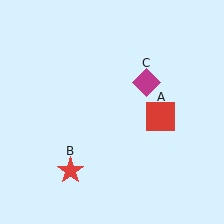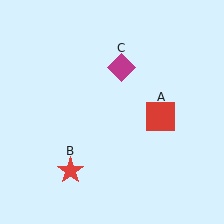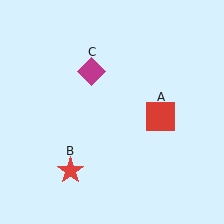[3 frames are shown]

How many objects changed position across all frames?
1 object changed position: magenta diamond (object C).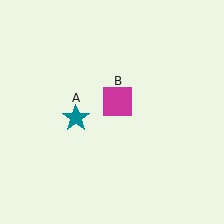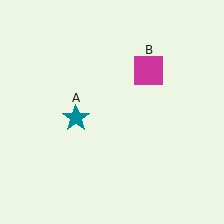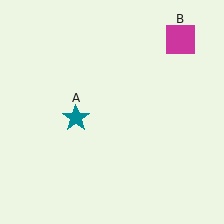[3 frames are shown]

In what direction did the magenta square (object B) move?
The magenta square (object B) moved up and to the right.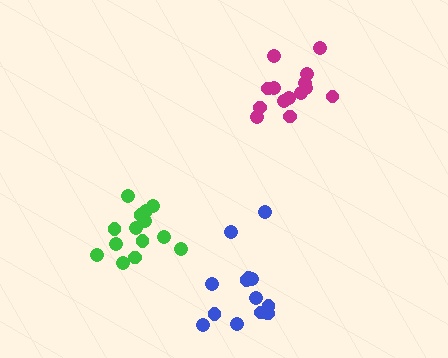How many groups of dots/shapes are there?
There are 3 groups.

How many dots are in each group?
Group 1: 14 dots, Group 2: 14 dots, Group 3: 13 dots (41 total).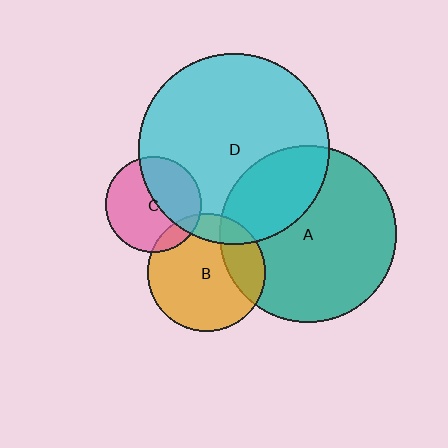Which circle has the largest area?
Circle D (cyan).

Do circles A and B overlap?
Yes.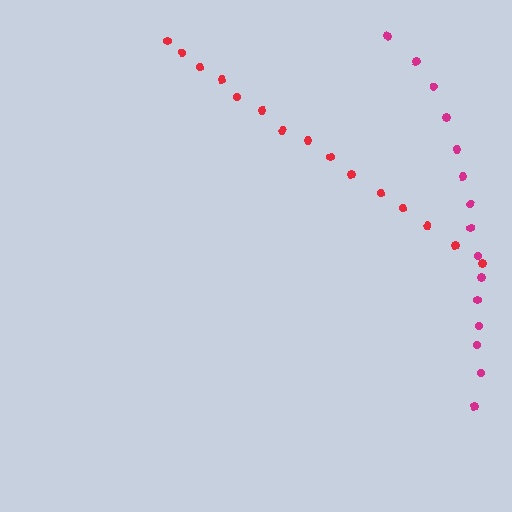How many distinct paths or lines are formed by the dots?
There are 2 distinct paths.